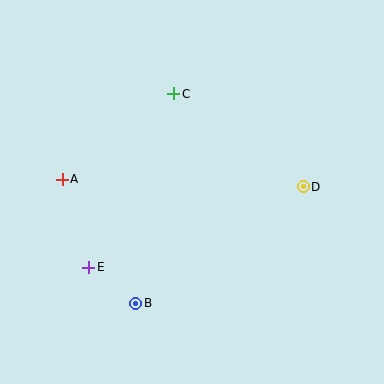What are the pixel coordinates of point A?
Point A is at (62, 179).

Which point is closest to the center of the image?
Point C at (174, 94) is closest to the center.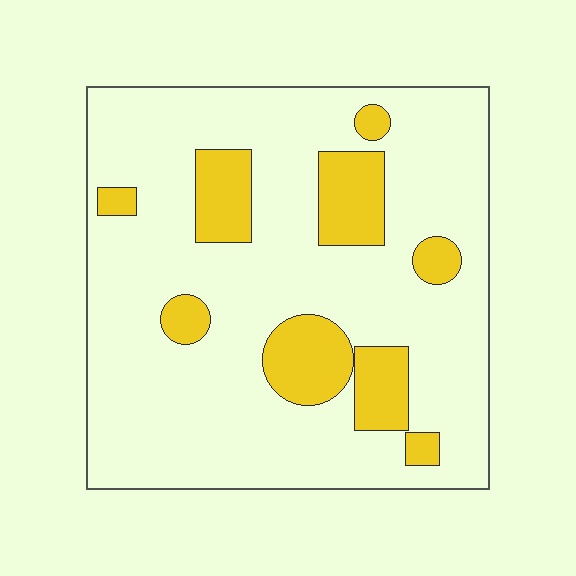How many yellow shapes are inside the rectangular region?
9.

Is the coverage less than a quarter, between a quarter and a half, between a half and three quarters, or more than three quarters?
Less than a quarter.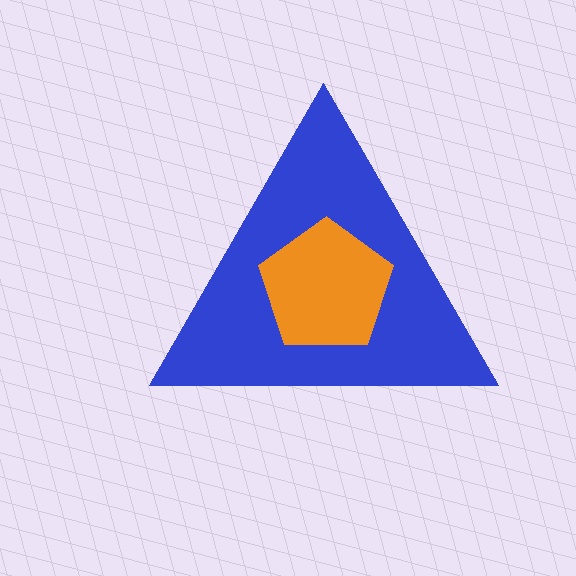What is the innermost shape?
The orange pentagon.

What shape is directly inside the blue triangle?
The orange pentagon.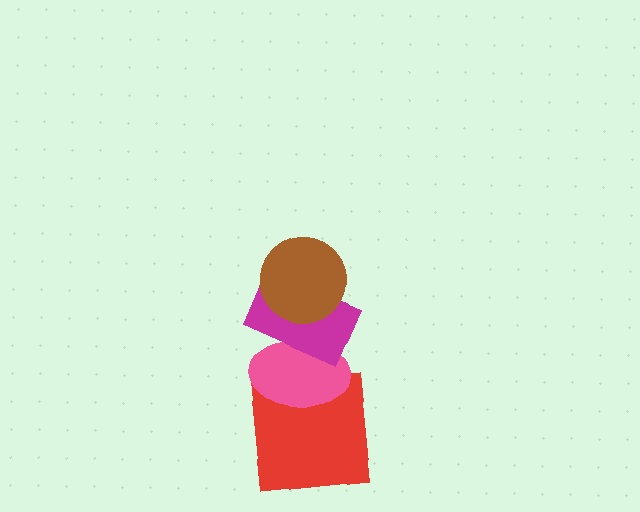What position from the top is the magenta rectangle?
The magenta rectangle is 2nd from the top.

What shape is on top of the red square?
The pink ellipse is on top of the red square.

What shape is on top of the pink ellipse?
The magenta rectangle is on top of the pink ellipse.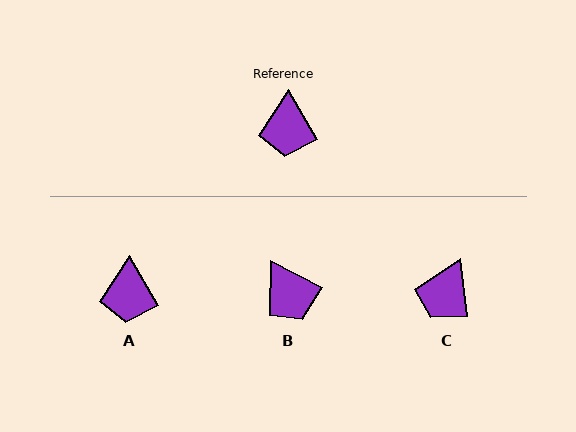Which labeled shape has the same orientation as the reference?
A.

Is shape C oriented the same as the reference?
No, it is off by about 23 degrees.